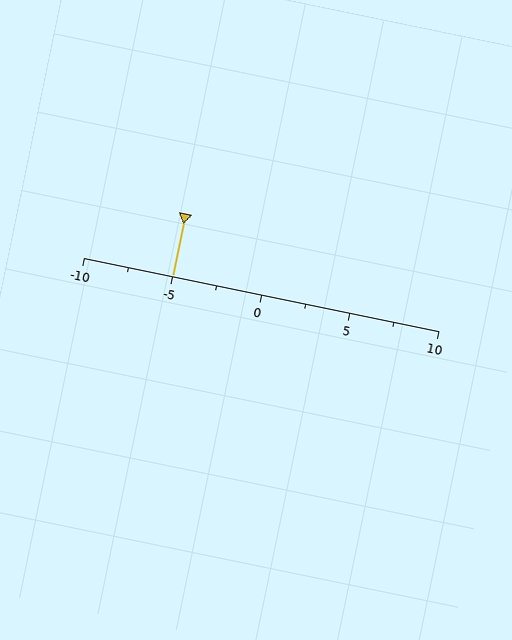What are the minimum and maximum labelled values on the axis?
The axis runs from -10 to 10.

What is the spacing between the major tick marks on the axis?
The major ticks are spaced 5 apart.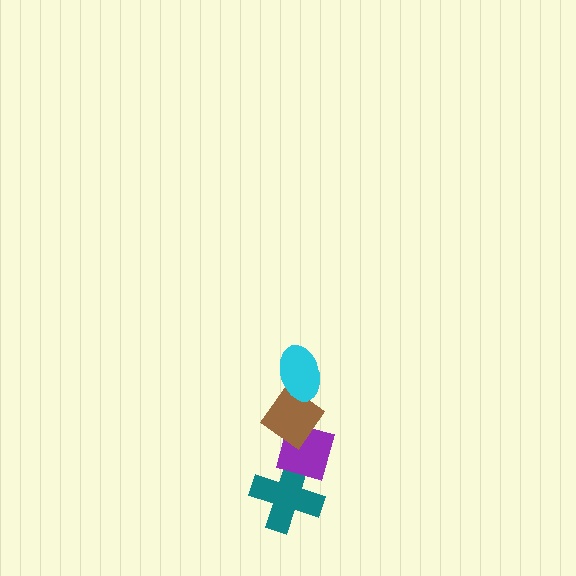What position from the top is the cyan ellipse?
The cyan ellipse is 1st from the top.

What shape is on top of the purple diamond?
The brown diamond is on top of the purple diamond.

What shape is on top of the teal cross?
The purple diamond is on top of the teal cross.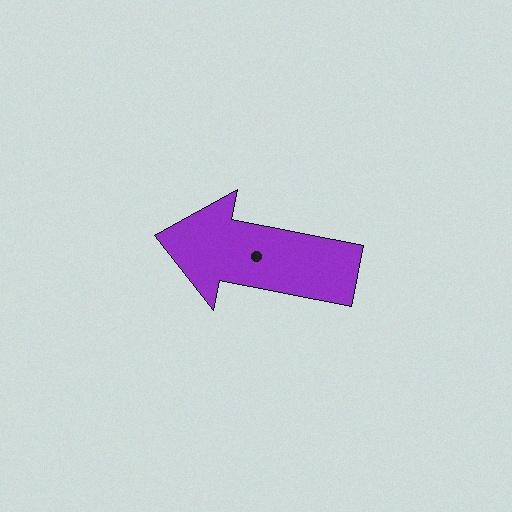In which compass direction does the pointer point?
West.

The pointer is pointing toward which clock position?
Roughly 9 o'clock.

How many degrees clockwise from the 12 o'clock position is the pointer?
Approximately 281 degrees.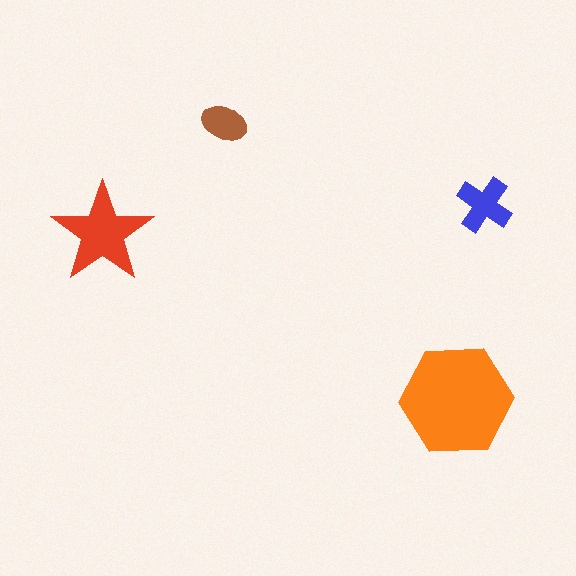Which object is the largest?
The orange hexagon.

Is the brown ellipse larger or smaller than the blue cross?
Smaller.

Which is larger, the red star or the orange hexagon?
The orange hexagon.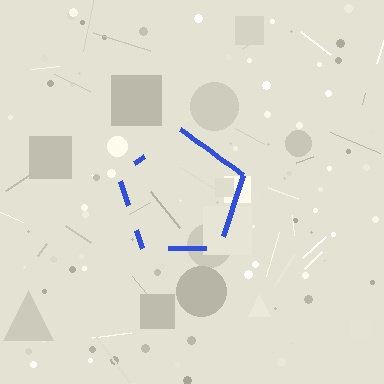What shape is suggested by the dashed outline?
The dashed outline suggests a pentagon.